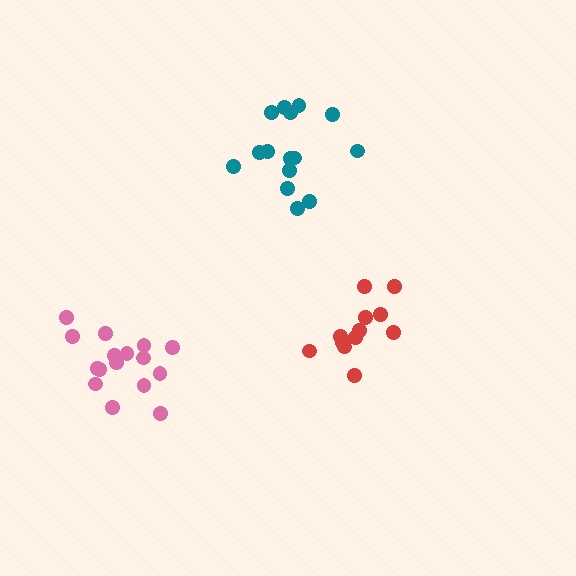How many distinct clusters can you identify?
There are 3 distinct clusters.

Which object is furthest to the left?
The pink cluster is leftmost.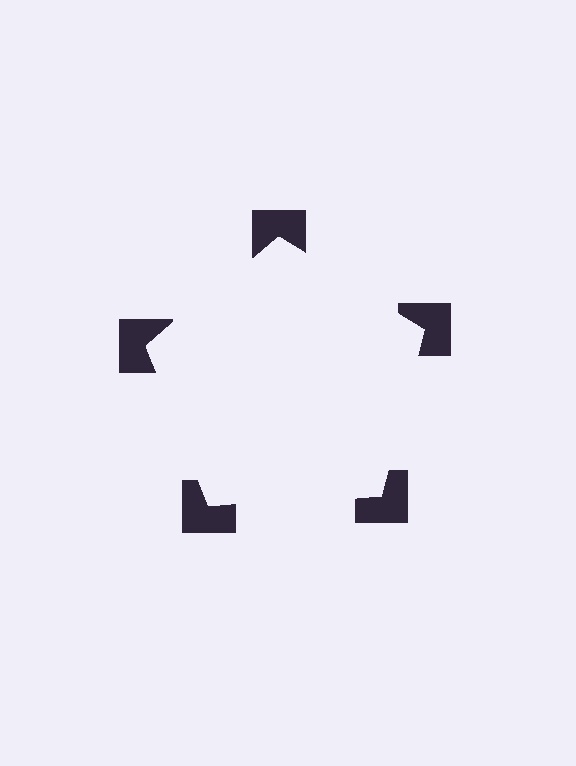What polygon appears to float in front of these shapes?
An illusory pentagon — its edges are inferred from the aligned wedge cuts in the notched squares, not physically drawn.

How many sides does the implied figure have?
5 sides.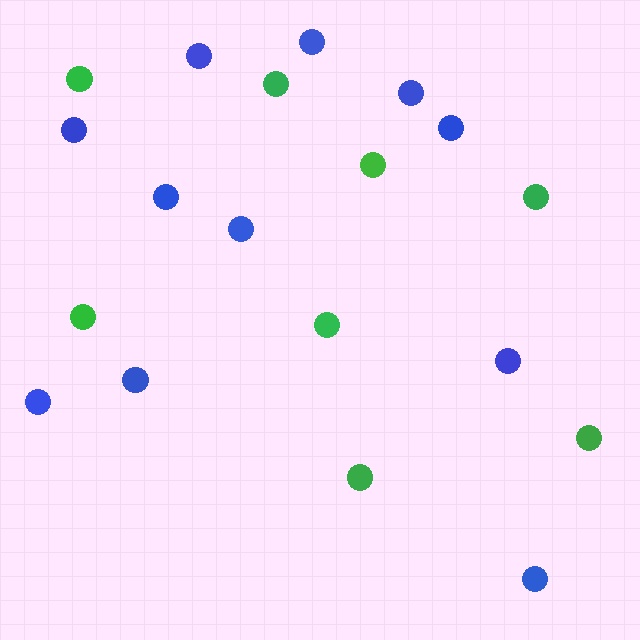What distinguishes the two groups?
There are 2 groups: one group of green circles (8) and one group of blue circles (11).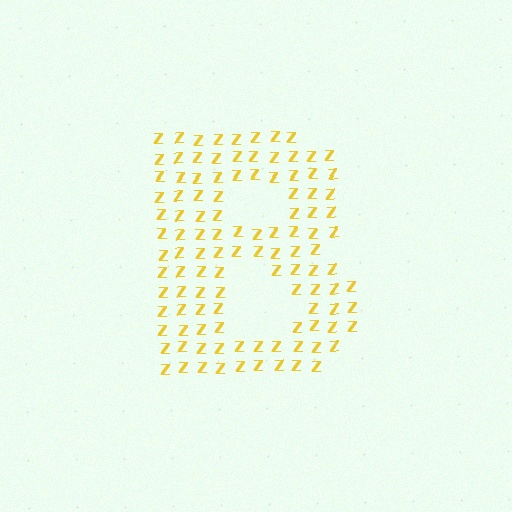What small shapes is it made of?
It is made of small letter Z's.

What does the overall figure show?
The overall figure shows the letter B.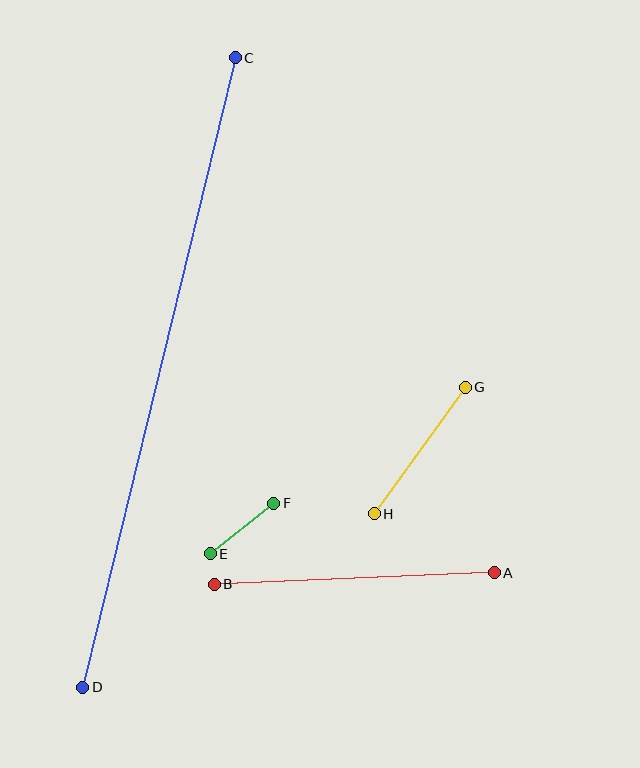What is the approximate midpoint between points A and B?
The midpoint is at approximately (354, 578) pixels.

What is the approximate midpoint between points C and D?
The midpoint is at approximately (159, 373) pixels.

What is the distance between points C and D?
The distance is approximately 648 pixels.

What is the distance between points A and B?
The distance is approximately 280 pixels.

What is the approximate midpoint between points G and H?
The midpoint is at approximately (420, 450) pixels.